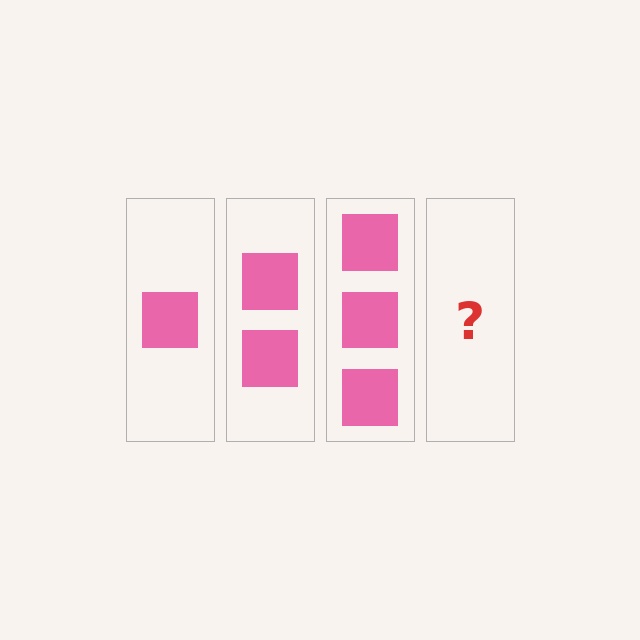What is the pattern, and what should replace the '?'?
The pattern is that each step adds one more square. The '?' should be 4 squares.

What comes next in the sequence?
The next element should be 4 squares.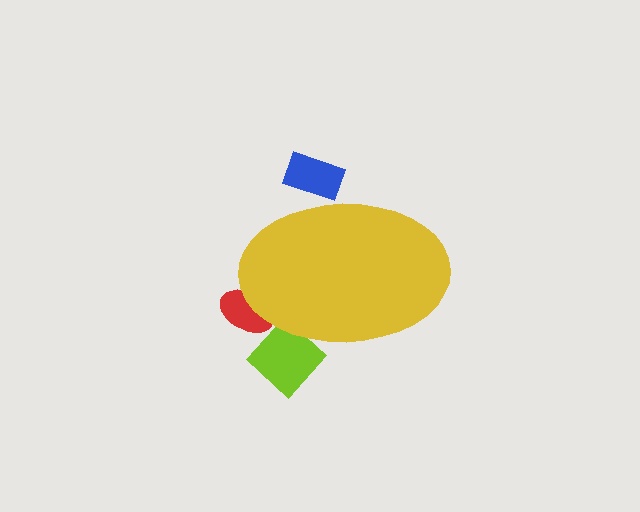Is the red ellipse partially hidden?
Yes, the red ellipse is partially hidden behind the yellow ellipse.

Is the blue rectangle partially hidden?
Yes, the blue rectangle is partially hidden behind the yellow ellipse.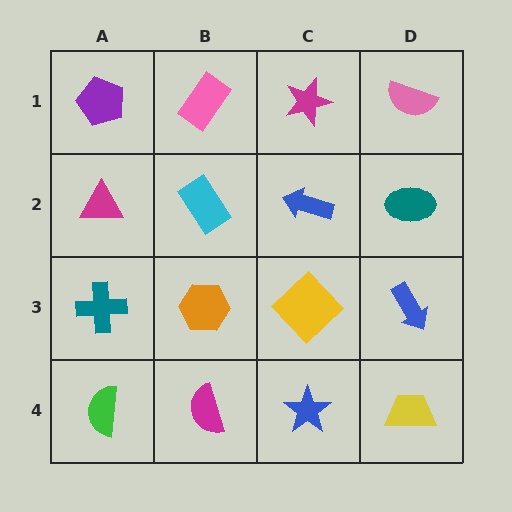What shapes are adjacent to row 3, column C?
A blue arrow (row 2, column C), a blue star (row 4, column C), an orange hexagon (row 3, column B), a blue arrow (row 3, column D).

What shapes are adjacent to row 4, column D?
A blue arrow (row 3, column D), a blue star (row 4, column C).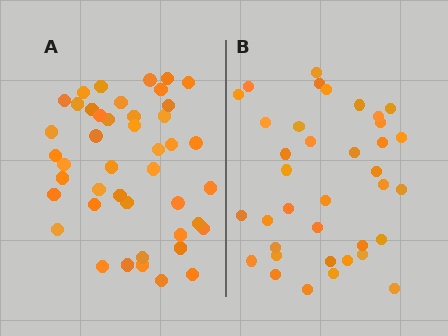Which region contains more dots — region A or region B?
Region A (the left region) has more dots.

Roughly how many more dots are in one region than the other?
Region A has roughly 8 or so more dots than region B.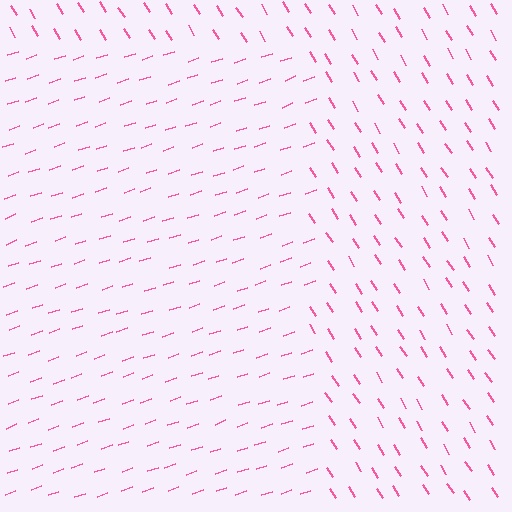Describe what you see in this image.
The image is filled with small pink line segments. A rectangle region in the image has lines oriented differently from the surrounding lines, creating a visible texture boundary.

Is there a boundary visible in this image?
Yes, there is a texture boundary formed by a change in line orientation.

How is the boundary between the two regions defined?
The boundary is defined purely by a change in line orientation (approximately 77 degrees difference). All lines are the same color and thickness.